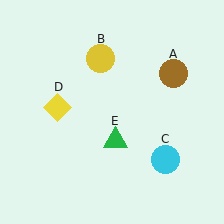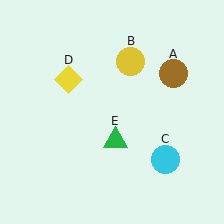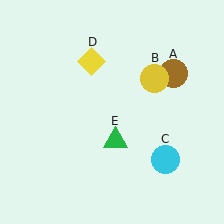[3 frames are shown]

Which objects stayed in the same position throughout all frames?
Brown circle (object A) and cyan circle (object C) and green triangle (object E) remained stationary.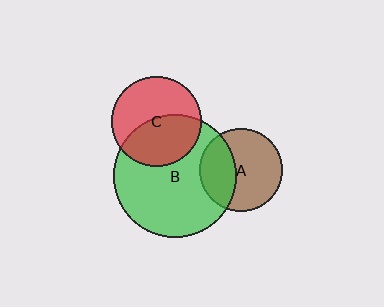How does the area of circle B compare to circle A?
Approximately 2.2 times.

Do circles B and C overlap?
Yes.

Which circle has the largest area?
Circle B (green).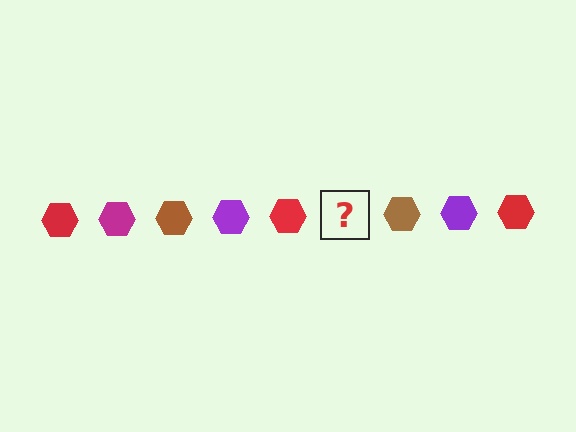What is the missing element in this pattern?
The missing element is a magenta hexagon.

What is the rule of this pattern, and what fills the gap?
The rule is that the pattern cycles through red, magenta, brown, purple hexagons. The gap should be filled with a magenta hexagon.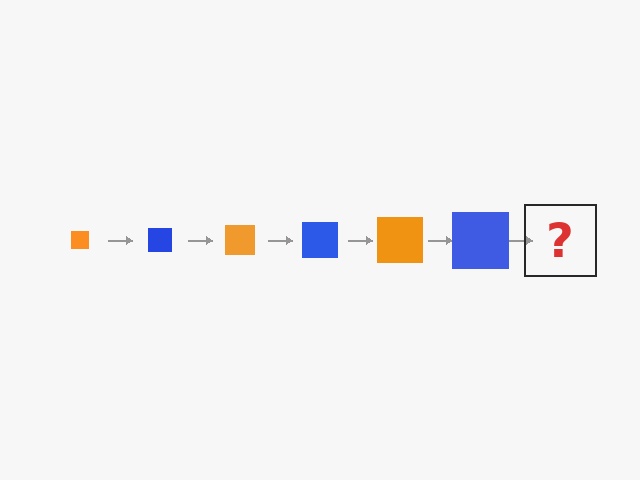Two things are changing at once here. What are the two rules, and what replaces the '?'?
The two rules are that the square grows larger each step and the color cycles through orange and blue. The '?' should be an orange square, larger than the previous one.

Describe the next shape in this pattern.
It should be an orange square, larger than the previous one.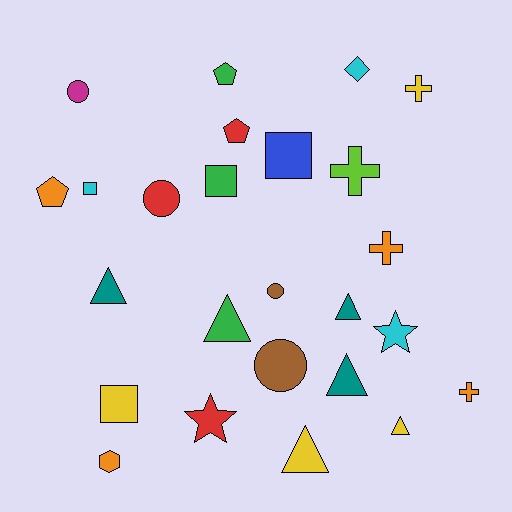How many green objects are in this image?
There are 3 green objects.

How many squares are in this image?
There are 4 squares.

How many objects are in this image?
There are 25 objects.